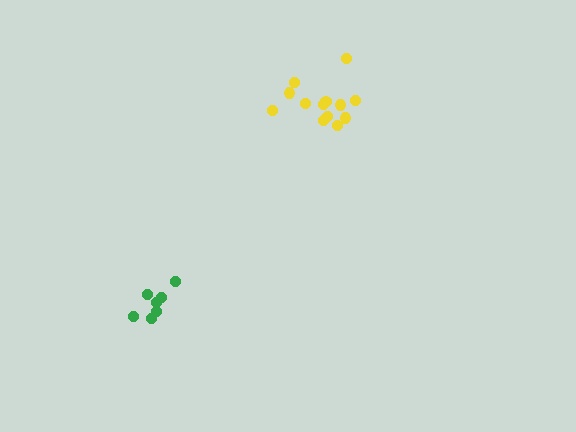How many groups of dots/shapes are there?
There are 2 groups.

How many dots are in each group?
Group 1: 13 dots, Group 2: 7 dots (20 total).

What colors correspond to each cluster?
The clusters are colored: yellow, green.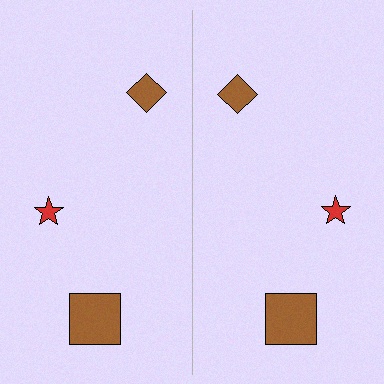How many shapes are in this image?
There are 6 shapes in this image.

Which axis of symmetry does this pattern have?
The pattern has a vertical axis of symmetry running through the center of the image.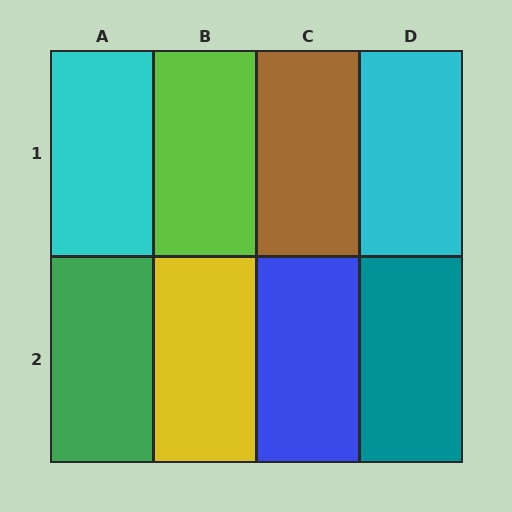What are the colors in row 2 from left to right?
Green, yellow, blue, teal.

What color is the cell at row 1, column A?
Cyan.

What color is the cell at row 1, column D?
Cyan.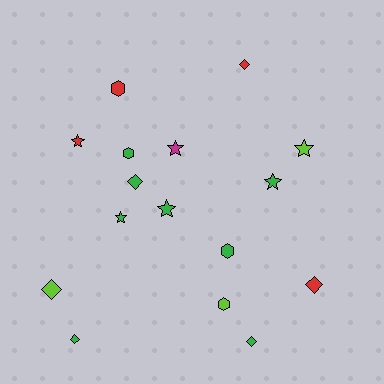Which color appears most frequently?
Green, with 8 objects.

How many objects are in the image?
There are 16 objects.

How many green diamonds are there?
There are 3 green diamonds.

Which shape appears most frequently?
Star, with 6 objects.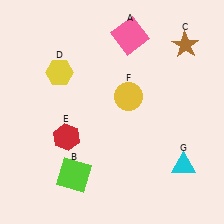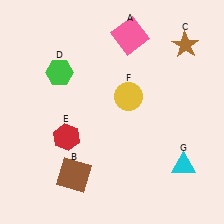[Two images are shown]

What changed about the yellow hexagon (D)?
In Image 1, D is yellow. In Image 2, it changed to green.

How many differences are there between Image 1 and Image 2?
There are 2 differences between the two images.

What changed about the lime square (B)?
In Image 1, B is lime. In Image 2, it changed to brown.